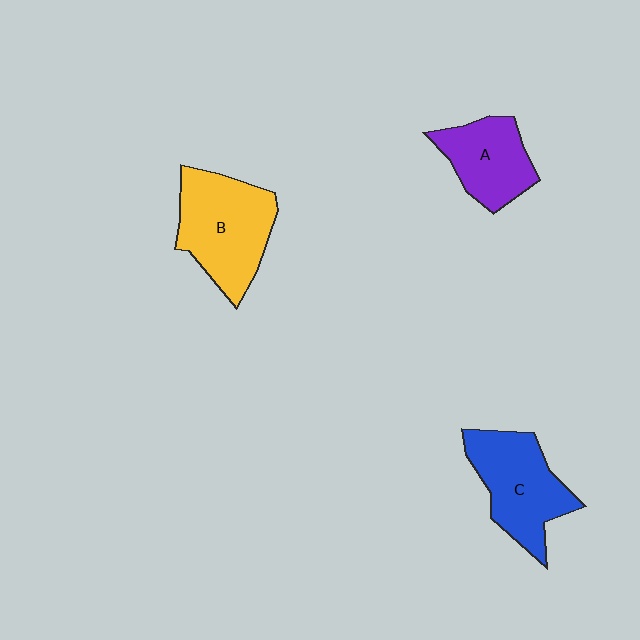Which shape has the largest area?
Shape B (yellow).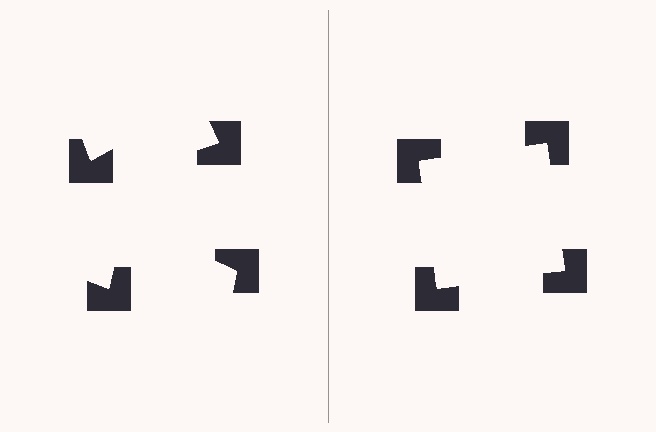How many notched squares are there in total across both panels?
8 — 4 on each side.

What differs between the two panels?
The notched squares are positioned identically on both sides; only the wedge orientations differ. On the right they align to a square; on the left they are misaligned.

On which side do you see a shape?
An illusory square appears on the right side. On the left side the wedge cuts are rotated, so no coherent shape forms.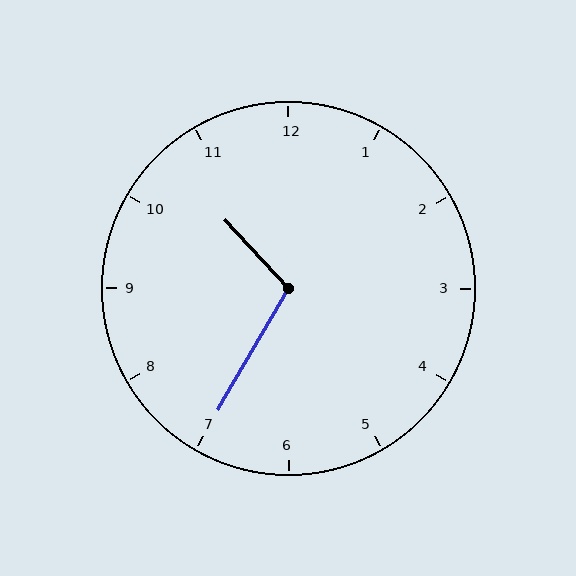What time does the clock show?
10:35.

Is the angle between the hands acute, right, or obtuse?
It is obtuse.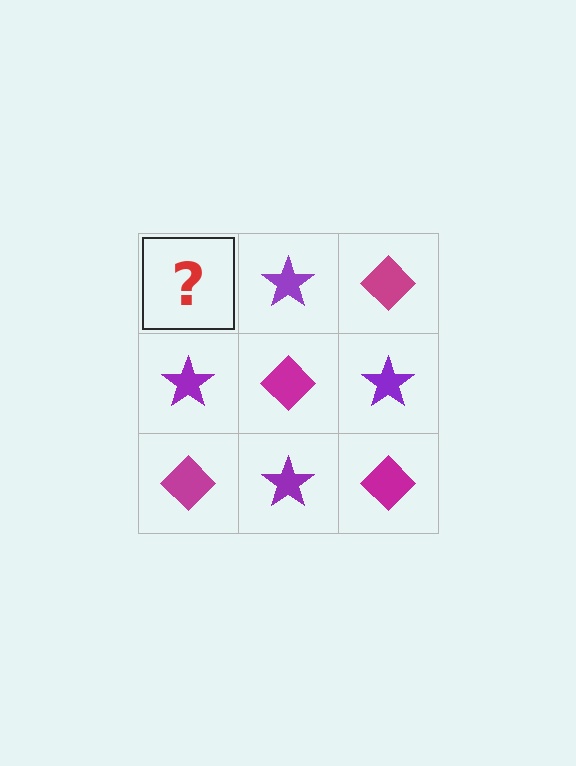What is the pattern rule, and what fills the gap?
The rule is that it alternates magenta diamond and purple star in a checkerboard pattern. The gap should be filled with a magenta diamond.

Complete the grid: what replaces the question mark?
The question mark should be replaced with a magenta diamond.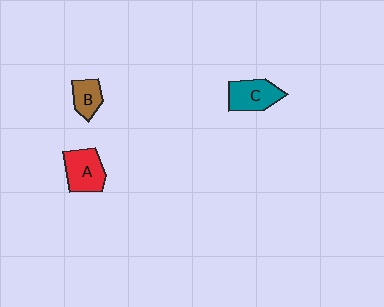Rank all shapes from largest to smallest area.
From largest to smallest: A (red), C (teal), B (brown).